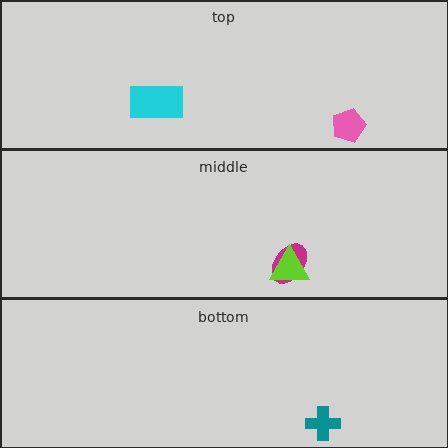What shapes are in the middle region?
The magenta ellipse, the lime triangle.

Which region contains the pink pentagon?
The top region.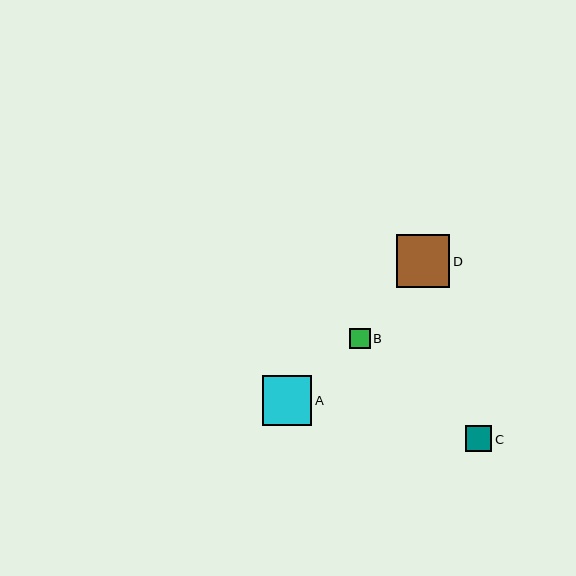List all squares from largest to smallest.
From largest to smallest: D, A, C, B.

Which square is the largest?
Square D is the largest with a size of approximately 54 pixels.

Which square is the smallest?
Square B is the smallest with a size of approximately 21 pixels.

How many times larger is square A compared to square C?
Square A is approximately 1.9 times the size of square C.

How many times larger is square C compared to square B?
Square C is approximately 1.3 times the size of square B.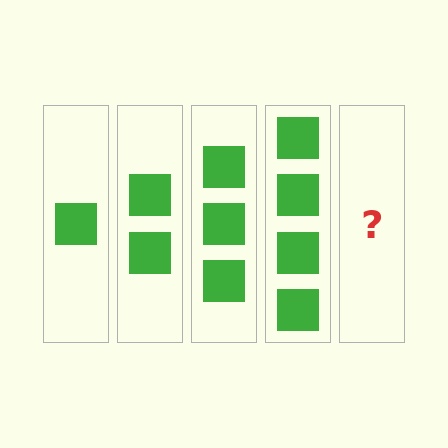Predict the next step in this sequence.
The next step is 5 squares.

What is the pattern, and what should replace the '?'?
The pattern is that each step adds one more square. The '?' should be 5 squares.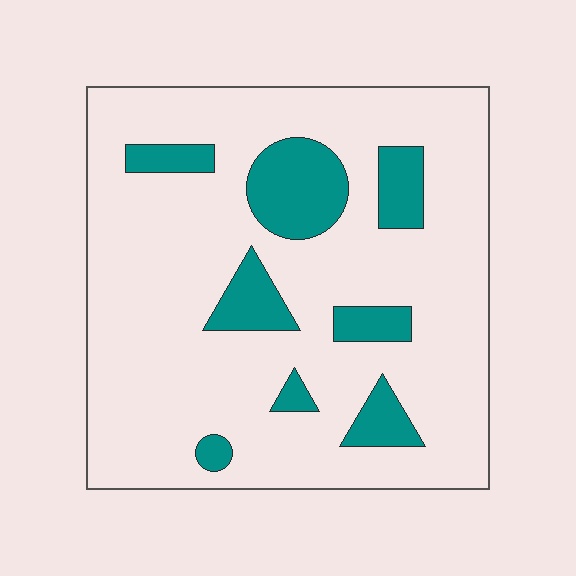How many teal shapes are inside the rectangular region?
8.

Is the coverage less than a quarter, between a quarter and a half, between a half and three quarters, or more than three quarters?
Less than a quarter.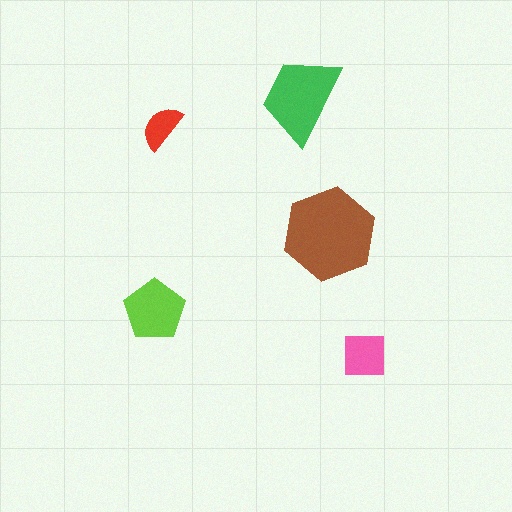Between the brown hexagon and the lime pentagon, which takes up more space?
The brown hexagon.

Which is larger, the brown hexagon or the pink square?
The brown hexagon.